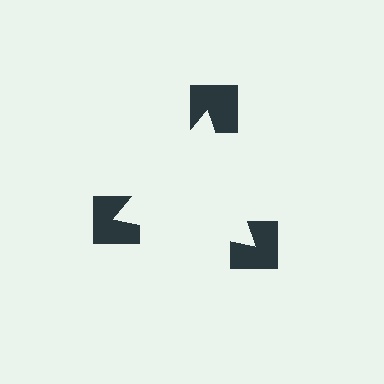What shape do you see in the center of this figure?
An illusory triangle — its edges are inferred from the aligned wedge cuts in the notched squares, not physically drawn.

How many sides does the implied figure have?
3 sides.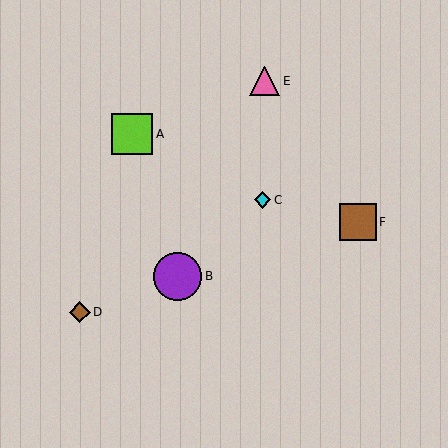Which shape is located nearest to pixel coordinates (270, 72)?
The pink triangle (labeled E) at (265, 81) is nearest to that location.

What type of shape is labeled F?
Shape F is a brown square.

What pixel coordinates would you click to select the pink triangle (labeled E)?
Click at (265, 81) to select the pink triangle E.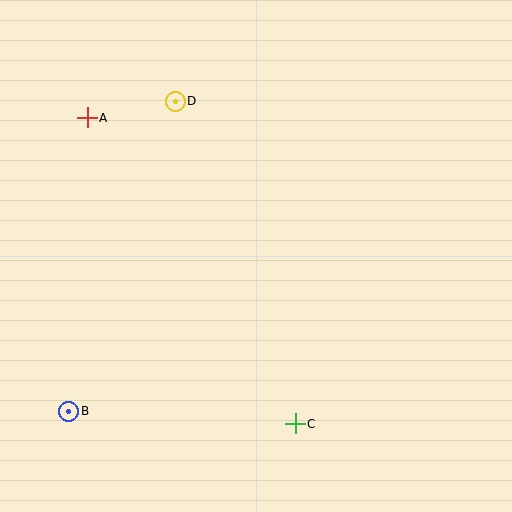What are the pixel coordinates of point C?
Point C is at (295, 424).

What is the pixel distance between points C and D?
The distance between C and D is 344 pixels.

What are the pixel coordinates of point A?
Point A is at (87, 118).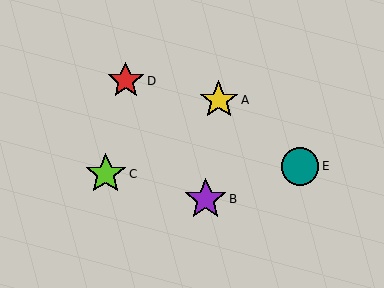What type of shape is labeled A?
Shape A is a yellow star.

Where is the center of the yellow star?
The center of the yellow star is at (219, 100).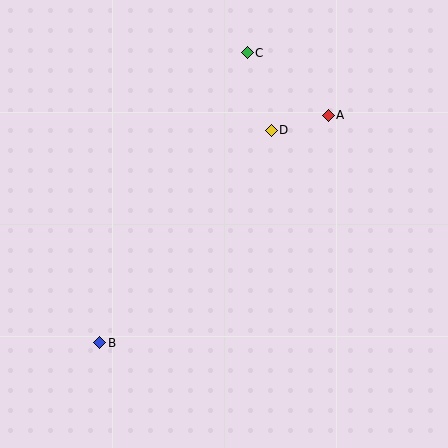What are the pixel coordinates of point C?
Point C is at (247, 53).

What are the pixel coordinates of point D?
Point D is at (271, 130).